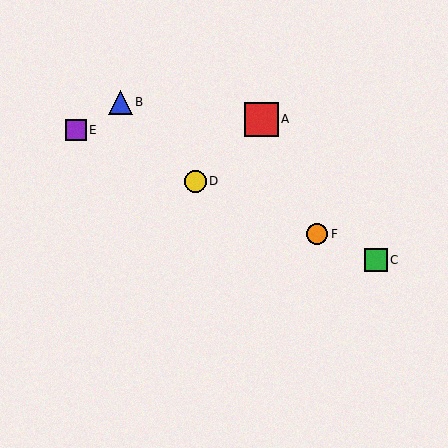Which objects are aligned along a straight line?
Objects C, D, E, F are aligned along a straight line.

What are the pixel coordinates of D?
Object D is at (195, 182).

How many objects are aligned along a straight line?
4 objects (C, D, E, F) are aligned along a straight line.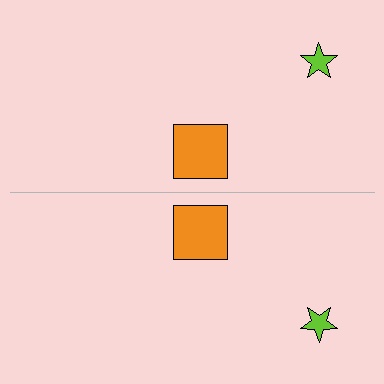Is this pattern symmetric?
Yes, this pattern has bilateral (reflection) symmetry.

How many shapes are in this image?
There are 4 shapes in this image.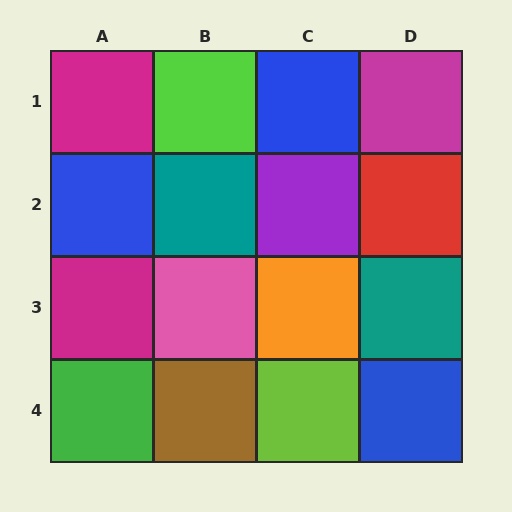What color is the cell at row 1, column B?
Lime.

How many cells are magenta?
3 cells are magenta.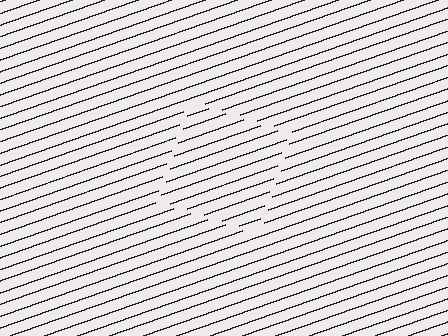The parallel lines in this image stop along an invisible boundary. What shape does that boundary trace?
An illusory square. The interior of the shape contains the same grating, shifted by half a period — the contour is defined by the phase discontinuity where line-ends from the inner and outer gratings abut.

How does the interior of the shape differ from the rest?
The interior of the shape contains the same grating, shifted by half a period — the contour is defined by the phase discontinuity where line-ends from the inner and outer gratings abut.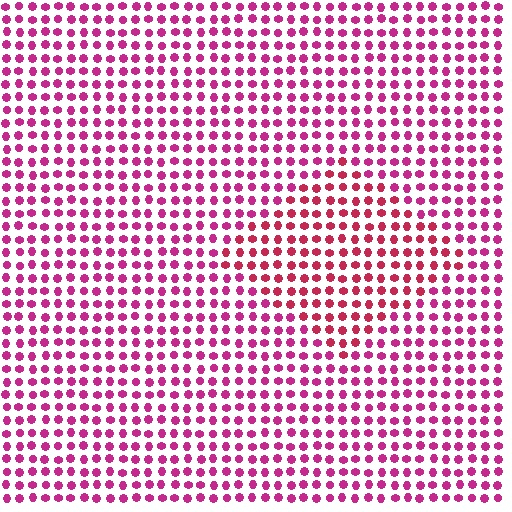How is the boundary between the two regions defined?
The boundary is defined purely by a slight shift in hue (about 22 degrees). Spacing, size, and orientation are identical on both sides.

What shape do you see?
I see a diamond.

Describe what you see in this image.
The image is filled with small magenta elements in a uniform arrangement. A diamond-shaped region is visible where the elements are tinted to a slightly different hue, forming a subtle color boundary.